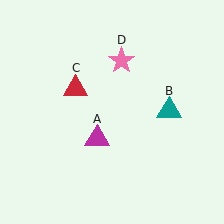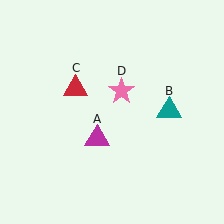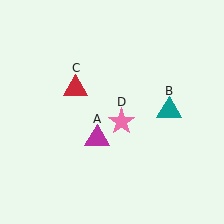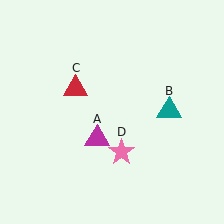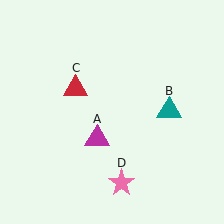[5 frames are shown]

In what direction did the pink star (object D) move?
The pink star (object D) moved down.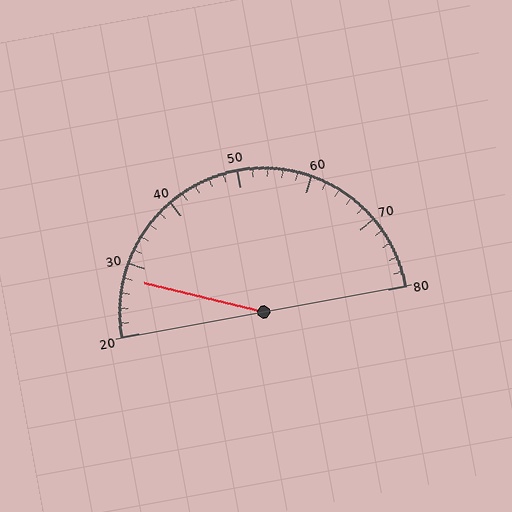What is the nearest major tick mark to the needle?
The nearest major tick mark is 30.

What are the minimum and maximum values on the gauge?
The gauge ranges from 20 to 80.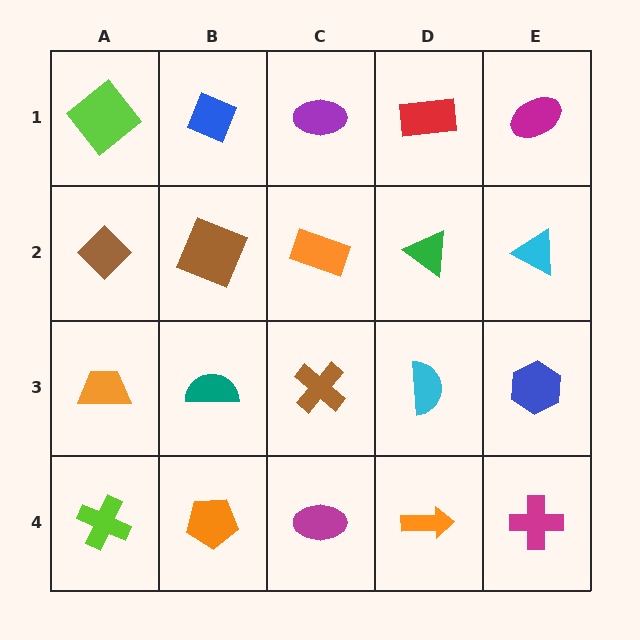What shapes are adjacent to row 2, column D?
A red rectangle (row 1, column D), a cyan semicircle (row 3, column D), an orange rectangle (row 2, column C), a cyan triangle (row 2, column E).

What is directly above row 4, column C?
A brown cross.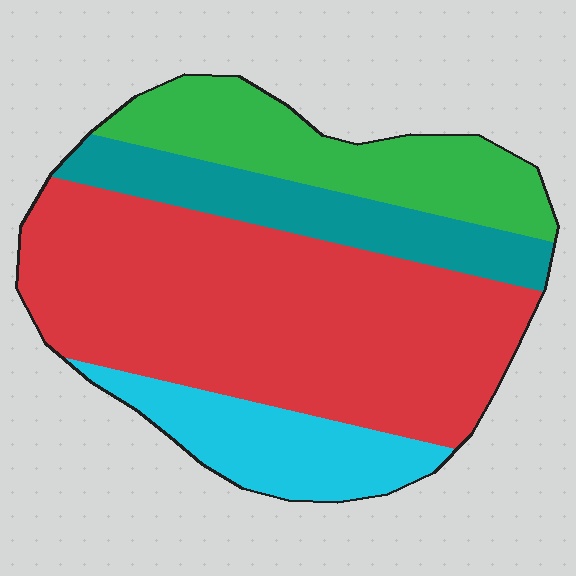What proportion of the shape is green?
Green covers 19% of the shape.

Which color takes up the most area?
Red, at roughly 50%.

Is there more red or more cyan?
Red.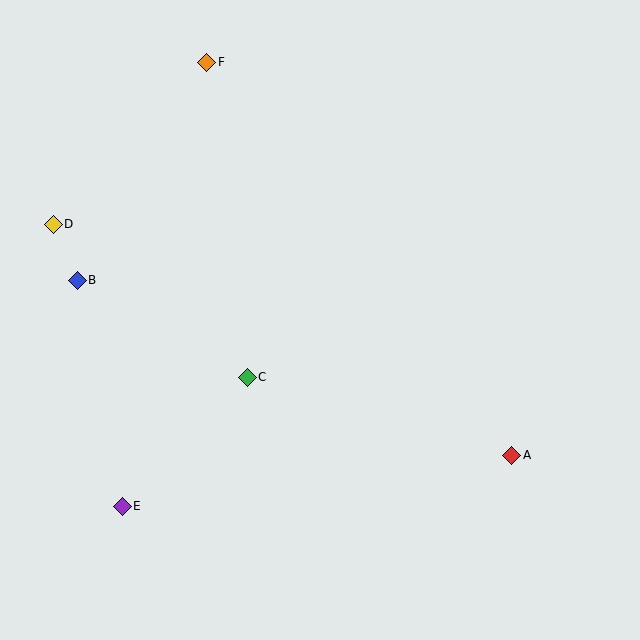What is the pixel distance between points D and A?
The distance between D and A is 513 pixels.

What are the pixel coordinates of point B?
Point B is at (77, 280).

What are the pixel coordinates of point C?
Point C is at (247, 377).